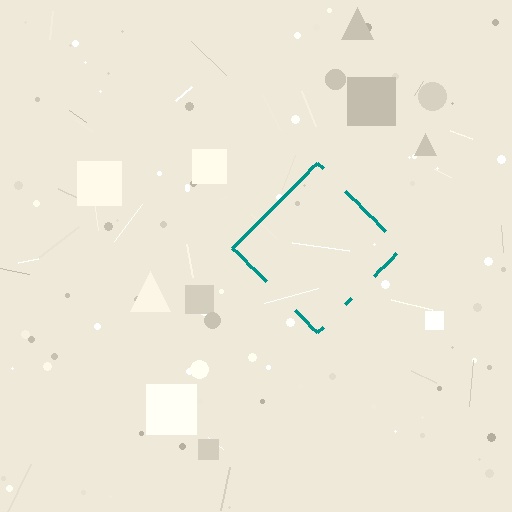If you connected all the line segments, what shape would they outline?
They would outline a diamond.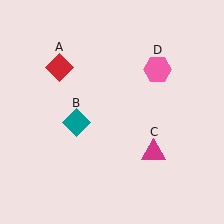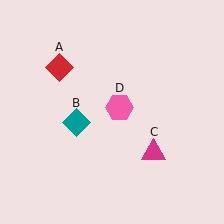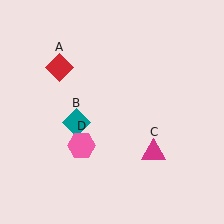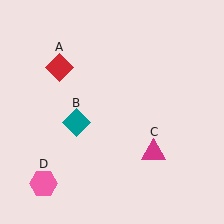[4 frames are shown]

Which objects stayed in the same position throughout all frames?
Red diamond (object A) and teal diamond (object B) and magenta triangle (object C) remained stationary.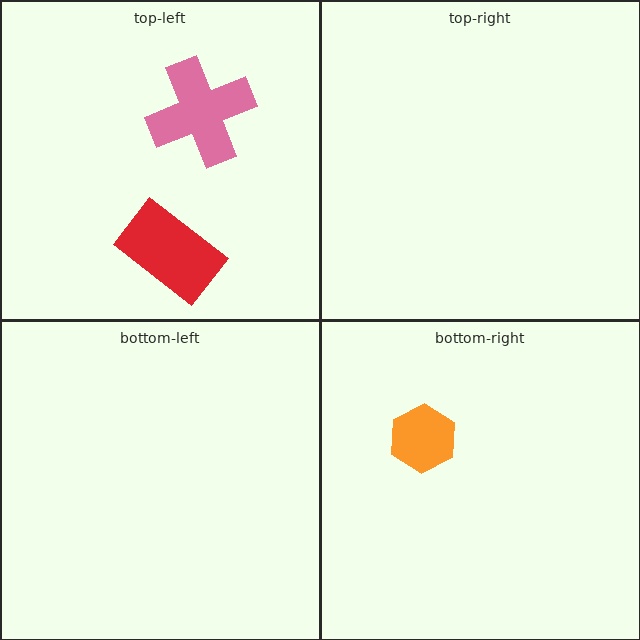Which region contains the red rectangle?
The top-left region.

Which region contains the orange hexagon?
The bottom-right region.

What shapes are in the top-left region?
The pink cross, the red rectangle.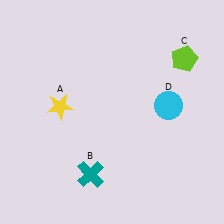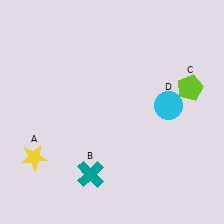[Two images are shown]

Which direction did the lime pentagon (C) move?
The lime pentagon (C) moved down.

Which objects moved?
The objects that moved are: the yellow star (A), the lime pentagon (C).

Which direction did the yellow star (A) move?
The yellow star (A) moved down.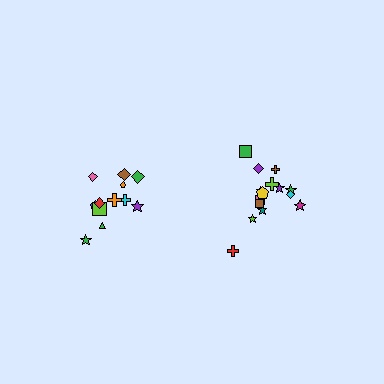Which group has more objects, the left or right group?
The right group.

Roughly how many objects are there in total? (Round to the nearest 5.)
Roughly 25 objects in total.